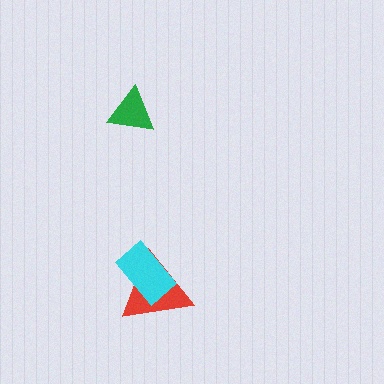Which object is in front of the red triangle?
The cyan rectangle is in front of the red triangle.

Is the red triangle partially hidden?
Yes, it is partially covered by another shape.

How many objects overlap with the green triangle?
0 objects overlap with the green triangle.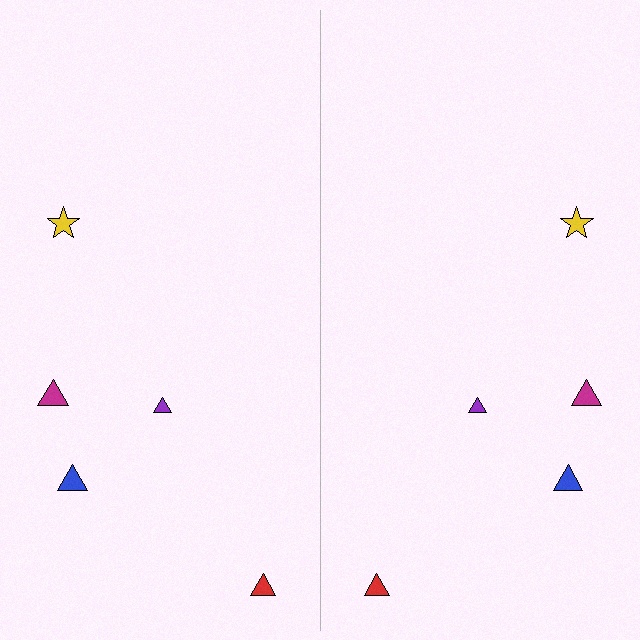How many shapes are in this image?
There are 10 shapes in this image.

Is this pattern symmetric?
Yes, this pattern has bilateral (reflection) symmetry.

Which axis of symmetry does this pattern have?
The pattern has a vertical axis of symmetry running through the center of the image.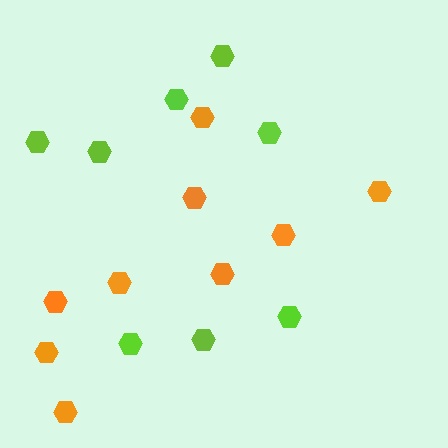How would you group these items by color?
There are 2 groups: one group of lime hexagons (8) and one group of orange hexagons (9).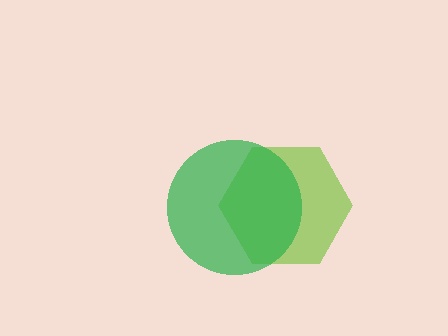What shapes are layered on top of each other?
The layered shapes are: a lime hexagon, a green circle.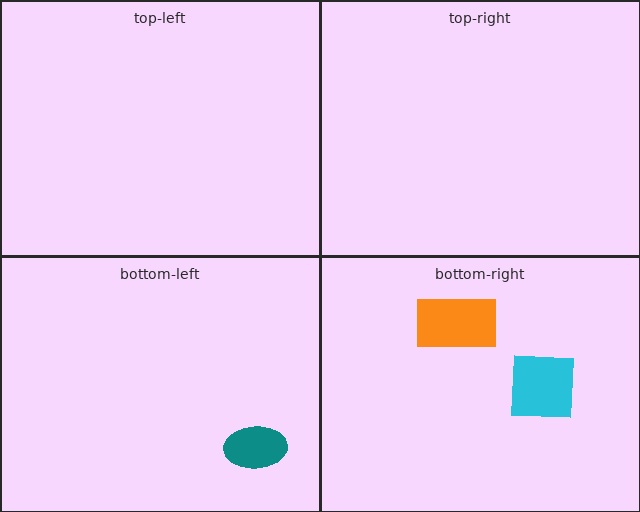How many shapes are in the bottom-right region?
2.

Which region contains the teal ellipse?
The bottom-left region.